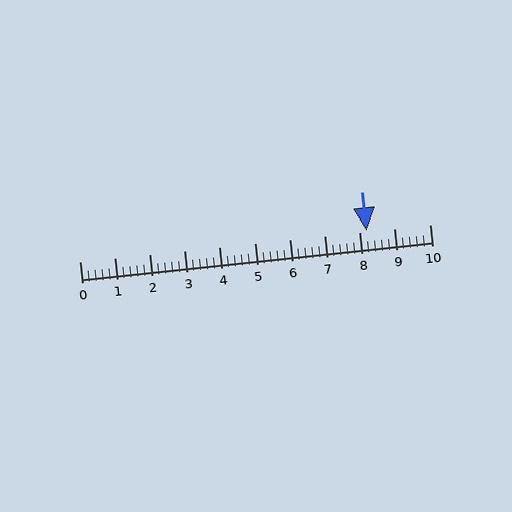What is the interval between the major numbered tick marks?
The major tick marks are spaced 1 units apart.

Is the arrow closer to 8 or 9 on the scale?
The arrow is closer to 8.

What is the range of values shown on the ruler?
The ruler shows values from 0 to 10.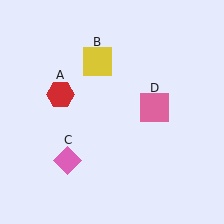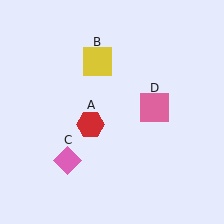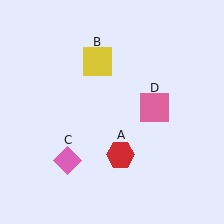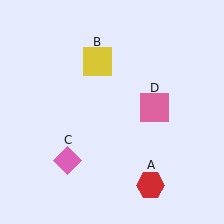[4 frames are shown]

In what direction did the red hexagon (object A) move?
The red hexagon (object A) moved down and to the right.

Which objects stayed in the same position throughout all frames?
Yellow square (object B) and pink diamond (object C) and pink square (object D) remained stationary.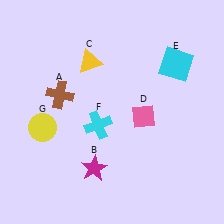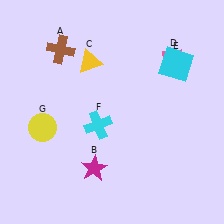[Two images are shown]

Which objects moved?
The objects that moved are: the brown cross (A), the pink diamond (D).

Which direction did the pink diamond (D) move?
The pink diamond (D) moved up.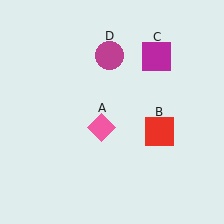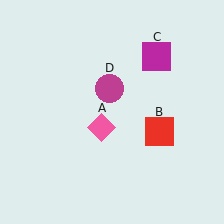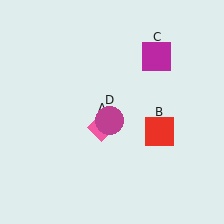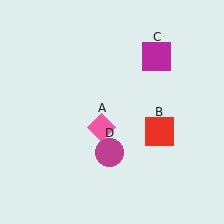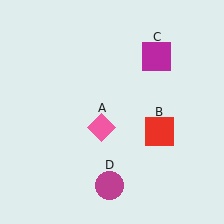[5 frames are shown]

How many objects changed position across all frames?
1 object changed position: magenta circle (object D).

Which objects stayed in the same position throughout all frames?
Pink diamond (object A) and red square (object B) and magenta square (object C) remained stationary.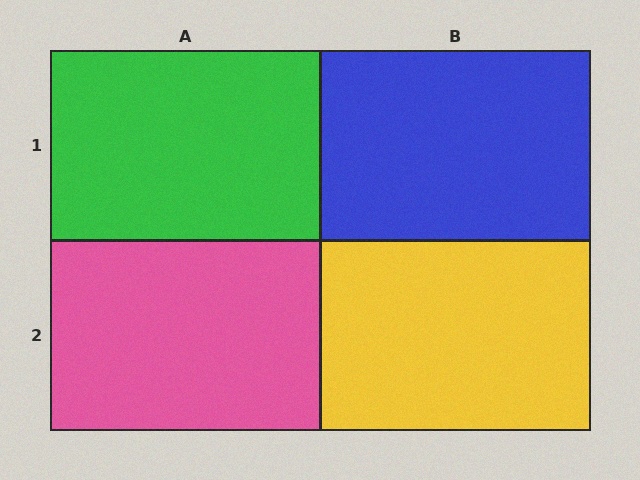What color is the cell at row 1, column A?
Green.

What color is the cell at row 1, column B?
Blue.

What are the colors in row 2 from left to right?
Pink, yellow.